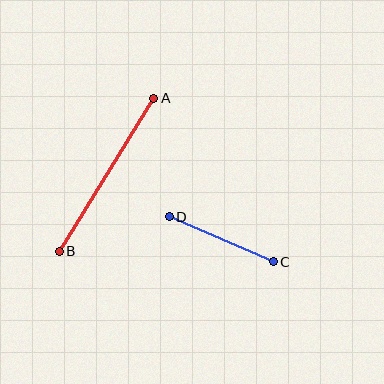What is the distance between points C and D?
The distance is approximately 113 pixels.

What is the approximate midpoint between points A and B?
The midpoint is at approximately (107, 175) pixels.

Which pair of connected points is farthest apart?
Points A and B are farthest apart.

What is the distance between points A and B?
The distance is approximately 180 pixels.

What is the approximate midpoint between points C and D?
The midpoint is at approximately (221, 239) pixels.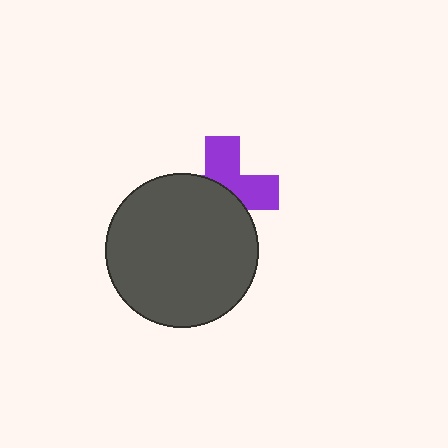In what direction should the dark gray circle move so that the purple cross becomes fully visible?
The dark gray circle should move down. That is the shortest direction to clear the overlap and leave the purple cross fully visible.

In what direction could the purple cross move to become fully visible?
The purple cross could move up. That would shift it out from behind the dark gray circle entirely.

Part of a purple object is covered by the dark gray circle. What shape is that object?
It is a cross.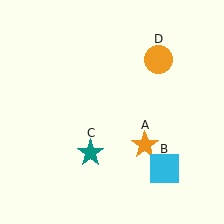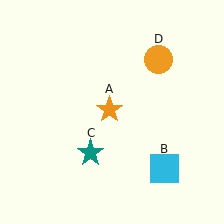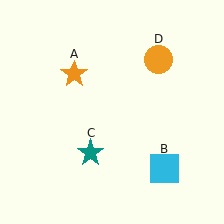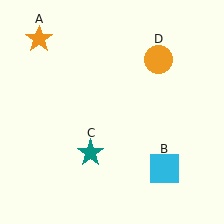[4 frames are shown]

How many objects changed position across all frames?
1 object changed position: orange star (object A).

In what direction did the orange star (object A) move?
The orange star (object A) moved up and to the left.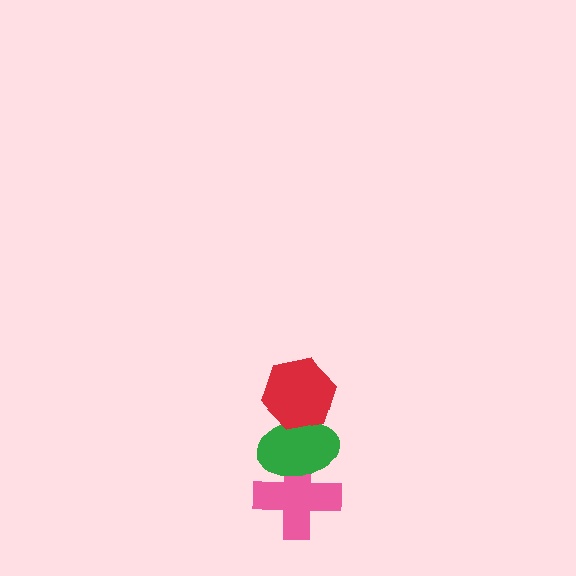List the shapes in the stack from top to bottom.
From top to bottom: the red hexagon, the green ellipse, the pink cross.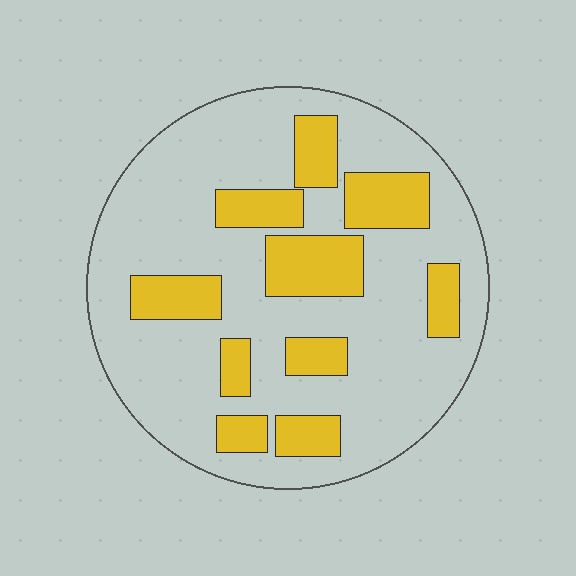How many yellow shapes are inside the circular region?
10.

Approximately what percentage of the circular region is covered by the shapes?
Approximately 25%.